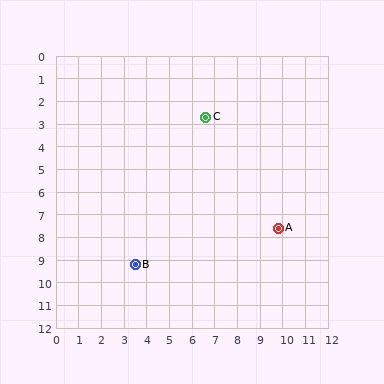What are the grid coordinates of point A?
Point A is at approximately (9.8, 7.6).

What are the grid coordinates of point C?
Point C is at approximately (6.6, 2.7).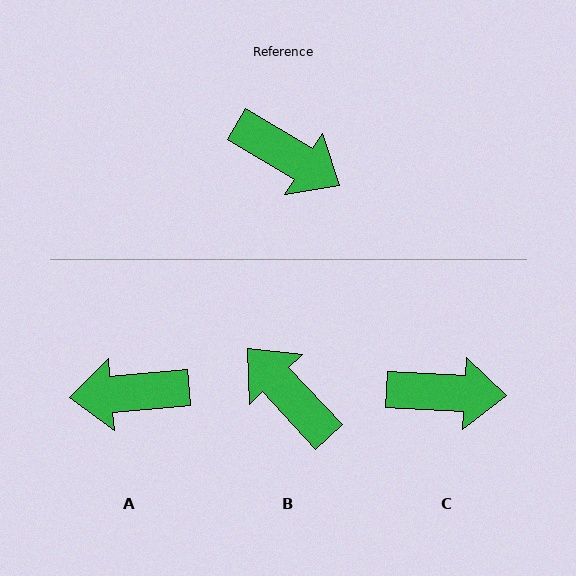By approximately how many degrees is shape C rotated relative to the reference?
Approximately 28 degrees counter-clockwise.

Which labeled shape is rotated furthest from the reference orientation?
B, about 164 degrees away.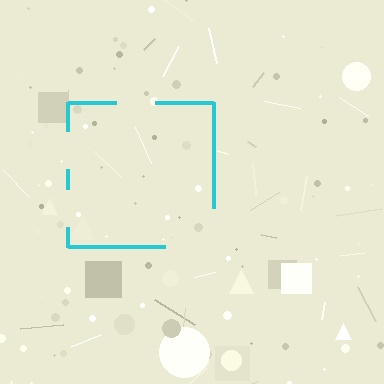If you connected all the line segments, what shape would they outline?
They would outline a square.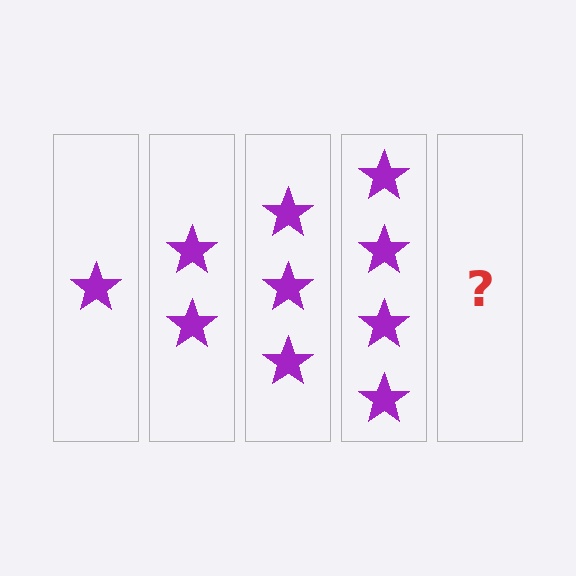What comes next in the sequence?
The next element should be 5 stars.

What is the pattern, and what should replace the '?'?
The pattern is that each step adds one more star. The '?' should be 5 stars.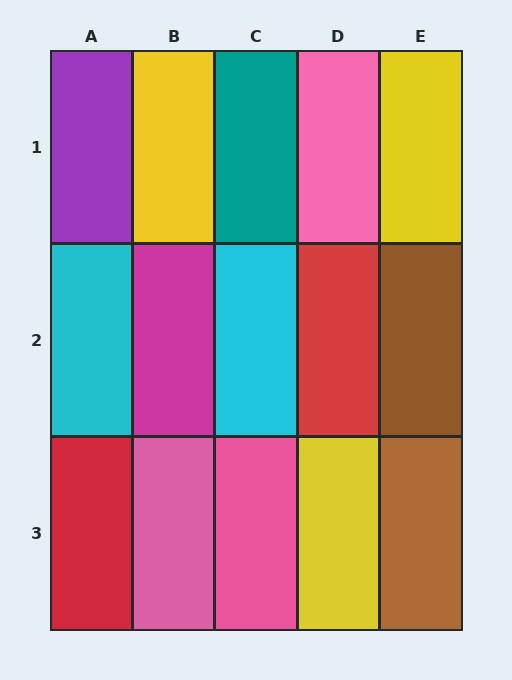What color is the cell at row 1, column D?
Pink.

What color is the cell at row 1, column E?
Yellow.